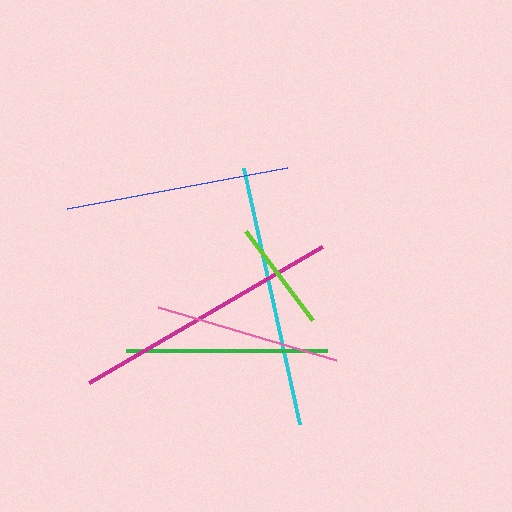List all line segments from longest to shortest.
From longest to shortest: magenta, cyan, blue, green, pink, lime.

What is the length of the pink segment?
The pink segment is approximately 186 pixels long.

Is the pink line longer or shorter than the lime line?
The pink line is longer than the lime line.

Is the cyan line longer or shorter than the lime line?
The cyan line is longer than the lime line.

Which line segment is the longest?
The magenta line is the longest at approximately 270 pixels.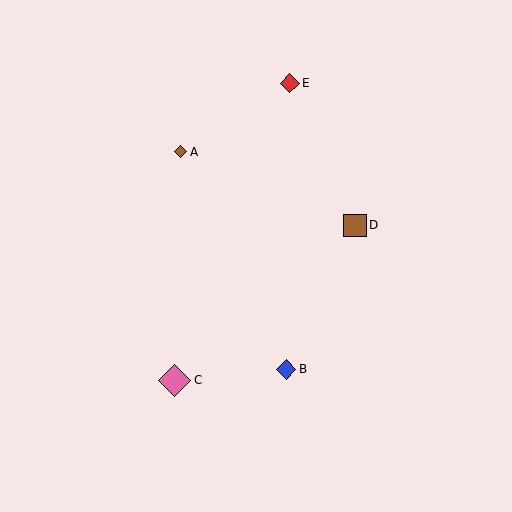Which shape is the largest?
The pink diamond (labeled C) is the largest.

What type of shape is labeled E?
Shape E is a red diamond.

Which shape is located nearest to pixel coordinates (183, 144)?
The brown diamond (labeled A) at (180, 152) is nearest to that location.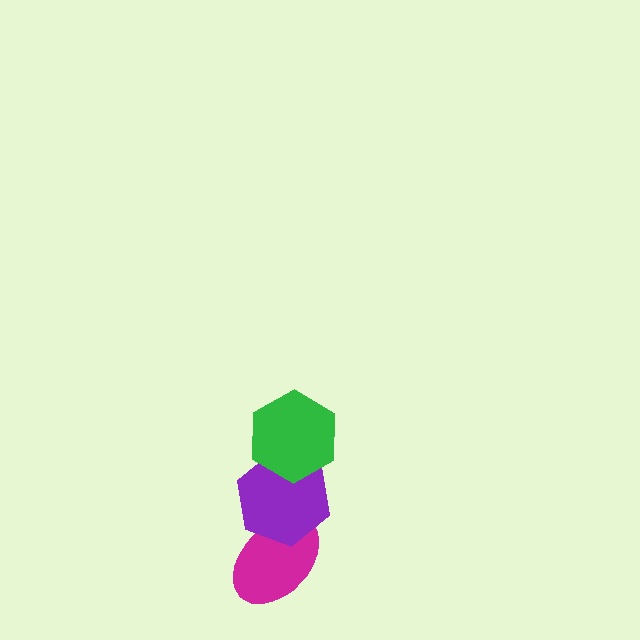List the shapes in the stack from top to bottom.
From top to bottom: the green hexagon, the purple hexagon, the magenta ellipse.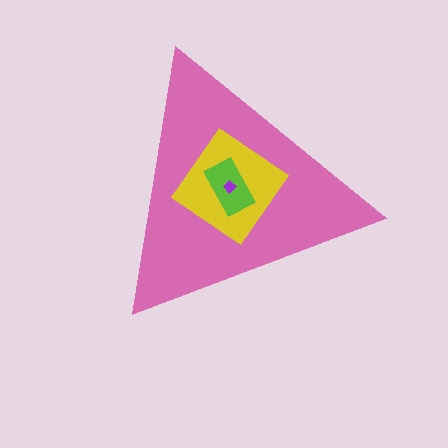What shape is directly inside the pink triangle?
The yellow diamond.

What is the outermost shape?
The pink triangle.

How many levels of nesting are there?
4.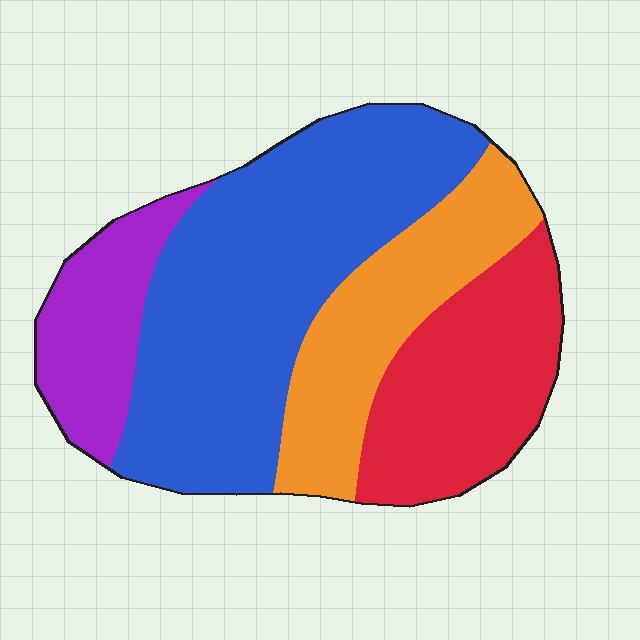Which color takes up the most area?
Blue, at roughly 45%.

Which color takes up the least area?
Purple, at roughly 15%.